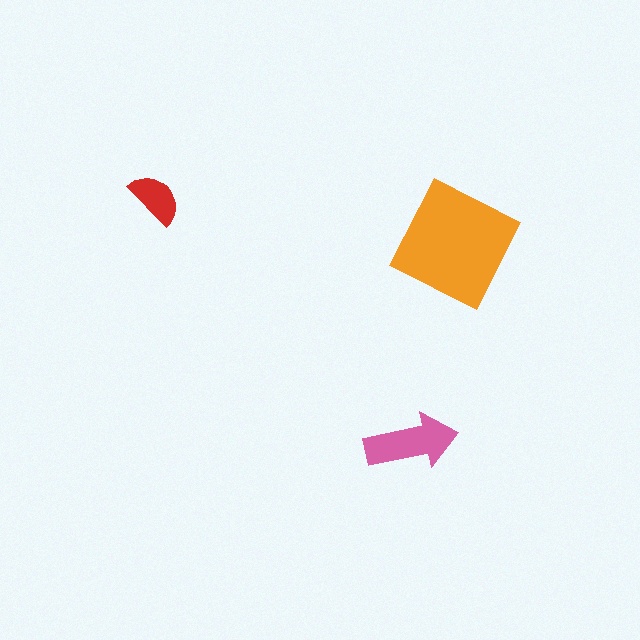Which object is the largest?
The orange square.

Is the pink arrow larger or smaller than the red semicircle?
Larger.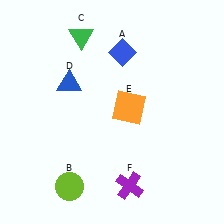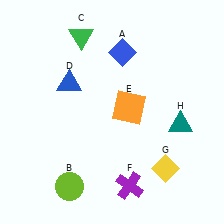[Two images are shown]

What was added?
A yellow diamond (G), a teal triangle (H) were added in Image 2.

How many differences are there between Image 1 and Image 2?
There are 2 differences between the two images.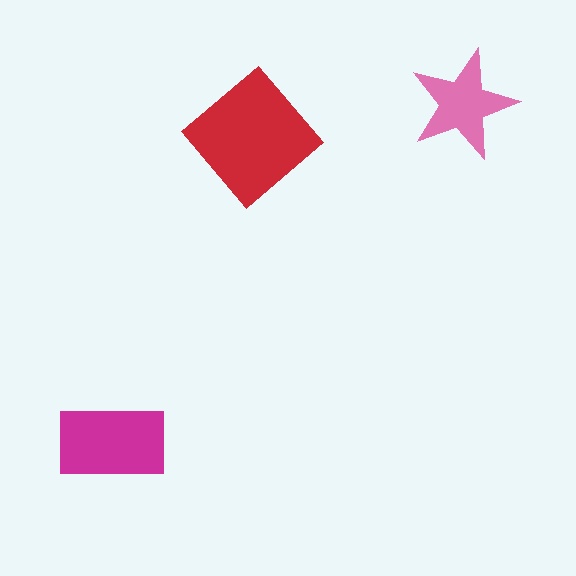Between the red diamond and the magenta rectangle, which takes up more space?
The red diamond.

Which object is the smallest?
The pink star.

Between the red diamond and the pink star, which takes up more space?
The red diamond.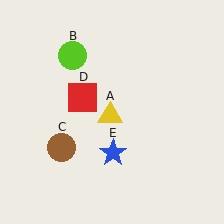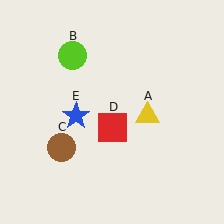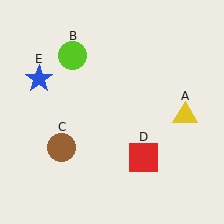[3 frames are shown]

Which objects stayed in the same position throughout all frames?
Lime circle (object B) and brown circle (object C) remained stationary.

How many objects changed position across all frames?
3 objects changed position: yellow triangle (object A), red square (object D), blue star (object E).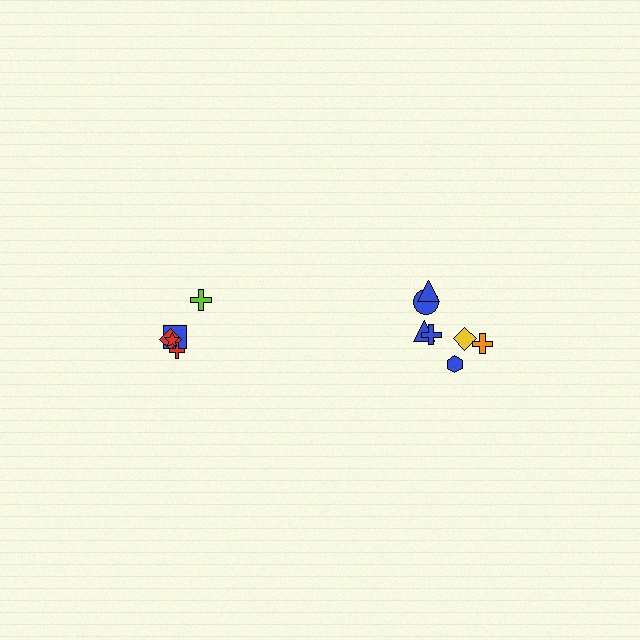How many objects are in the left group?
There are 5 objects.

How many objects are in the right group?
There are 7 objects.